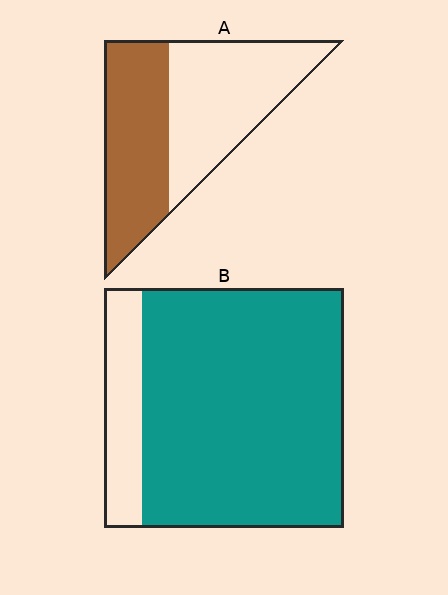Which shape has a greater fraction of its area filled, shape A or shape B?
Shape B.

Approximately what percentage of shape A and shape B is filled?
A is approximately 45% and B is approximately 85%.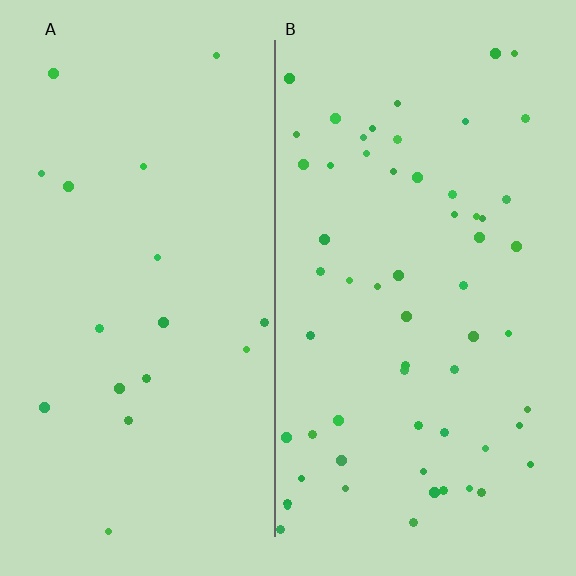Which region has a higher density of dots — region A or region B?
B (the right).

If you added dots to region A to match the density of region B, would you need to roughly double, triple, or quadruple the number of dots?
Approximately triple.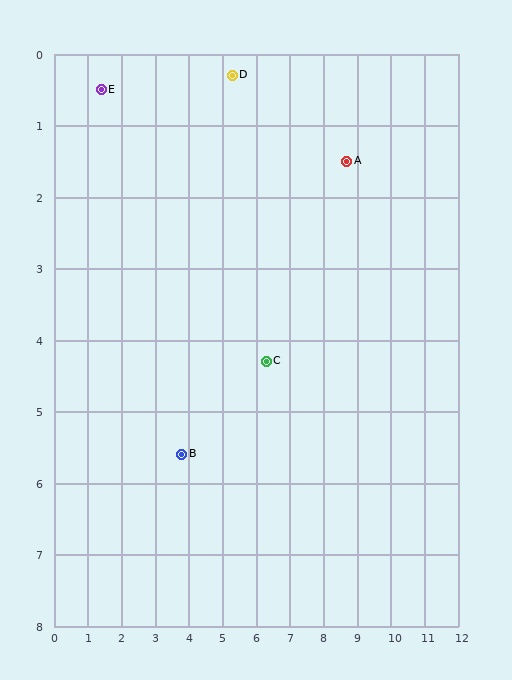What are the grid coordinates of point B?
Point B is at approximately (3.8, 5.6).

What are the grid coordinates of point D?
Point D is at approximately (5.3, 0.3).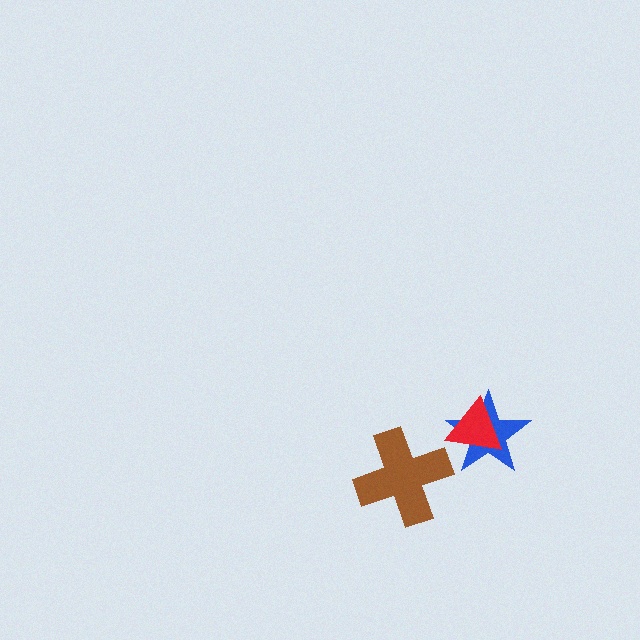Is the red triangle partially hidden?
No, no other shape covers it.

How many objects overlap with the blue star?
1 object overlaps with the blue star.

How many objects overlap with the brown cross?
0 objects overlap with the brown cross.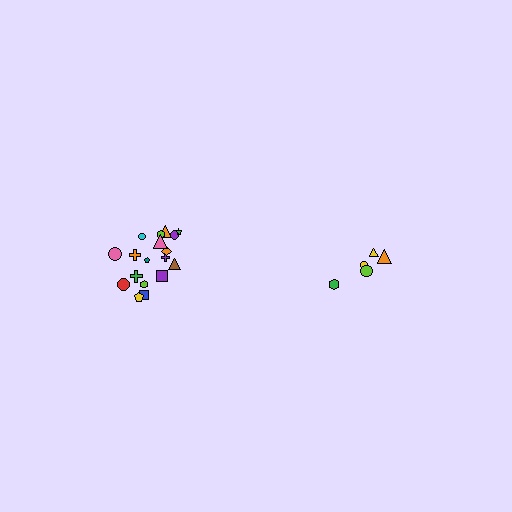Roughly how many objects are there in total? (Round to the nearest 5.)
Roughly 25 objects in total.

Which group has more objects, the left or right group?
The left group.